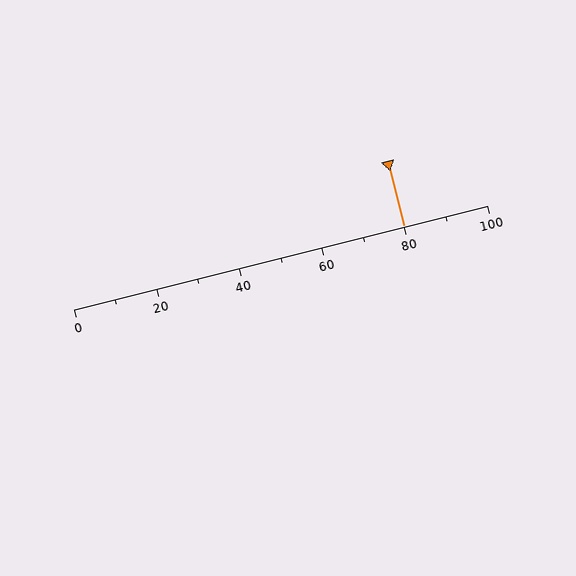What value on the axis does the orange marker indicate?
The marker indicates approximately 80.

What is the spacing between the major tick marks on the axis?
The major ticks are spaced 20 apart.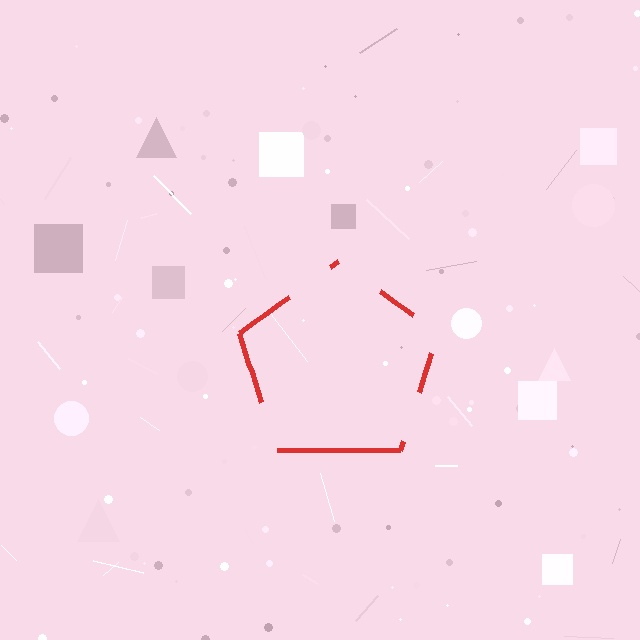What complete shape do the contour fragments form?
The contour fragments form a pentagon.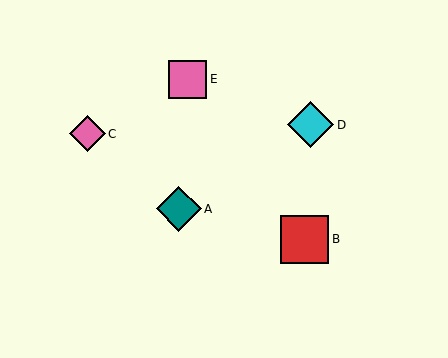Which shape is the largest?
The red square (labeled B) is the largest.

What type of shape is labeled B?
Shape B is a red square.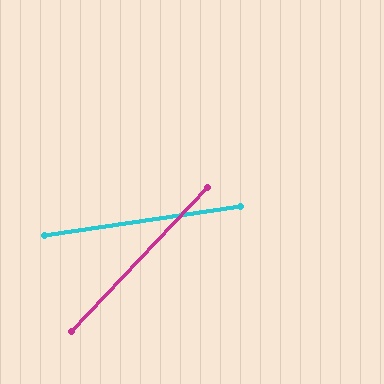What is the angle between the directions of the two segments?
Approximately 38 degrees.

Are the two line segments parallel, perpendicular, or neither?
Neither parallel nor perpendicular — they differ by about 38°.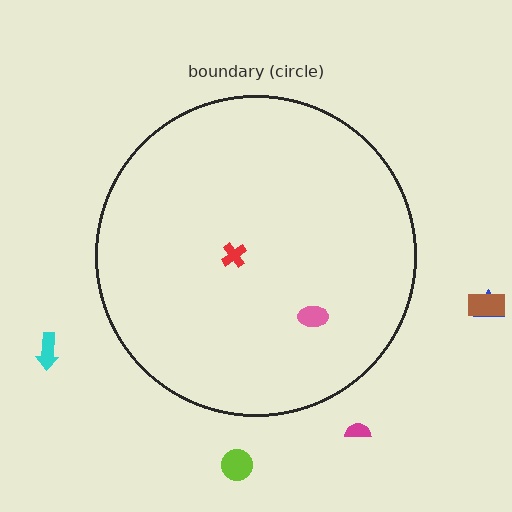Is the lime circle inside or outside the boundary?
Outside.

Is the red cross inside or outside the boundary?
Inside.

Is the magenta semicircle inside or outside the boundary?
Outside.